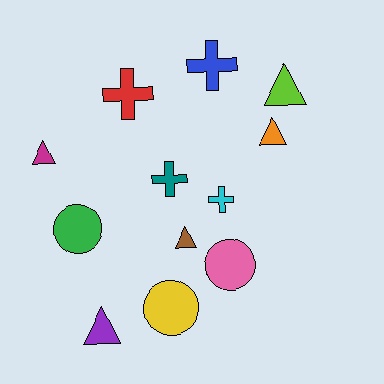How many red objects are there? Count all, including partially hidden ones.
There is 1 red object.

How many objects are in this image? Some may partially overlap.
There are 12 objects.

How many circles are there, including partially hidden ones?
There are 3 circles.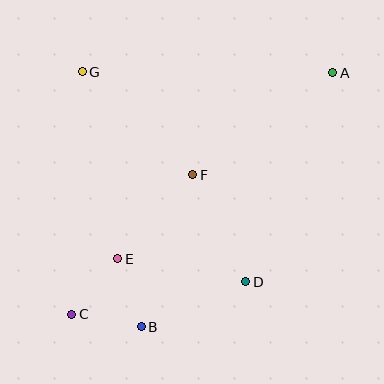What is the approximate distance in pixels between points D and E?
The distance between D and E is approximately 130 pixels.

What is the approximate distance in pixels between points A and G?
The distance between A and G is approximately 251 pixels.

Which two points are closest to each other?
Points B and C are closest to each other.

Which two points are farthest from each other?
Points A and C are farthest from each other.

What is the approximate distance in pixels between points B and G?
The distance between B and G is approximately 262 pixels.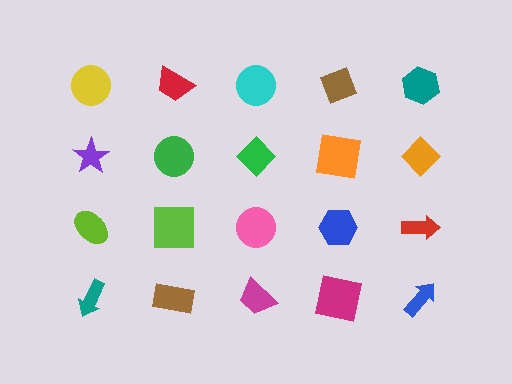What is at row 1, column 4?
A brown diamond.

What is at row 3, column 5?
A red arrow.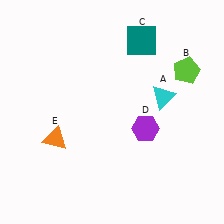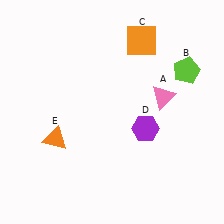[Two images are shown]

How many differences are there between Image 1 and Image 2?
There are 2 differences between the two images.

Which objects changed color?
A changed from cyan to pink. C changed from teal to orange.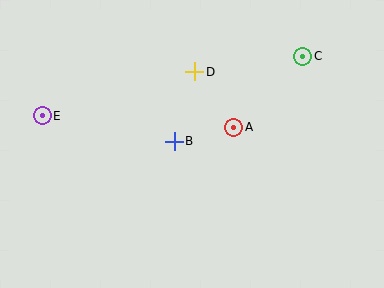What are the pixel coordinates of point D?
Point D is at (195, 72).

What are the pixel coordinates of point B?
Point B is at (174, 141).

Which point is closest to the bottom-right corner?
Point A is closest to the bottom-right corner.